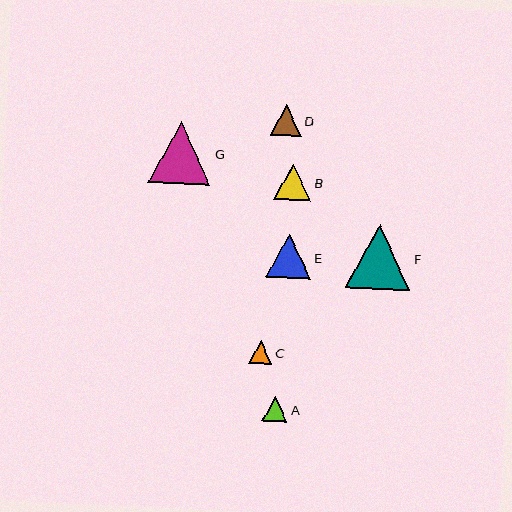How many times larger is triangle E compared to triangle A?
Triangle E is approximately 1.8 times the size of triangle A.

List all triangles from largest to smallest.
From largest to smallest: F, G, E, B, D, A, C.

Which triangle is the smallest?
Triangle C is the smallest with a size of approximately 23 pixels.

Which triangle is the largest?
Triangle F is the largest with a size of approximately 65 pixels.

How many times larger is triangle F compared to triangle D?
Triangle F is approximately 2.1 times the size of triangle D.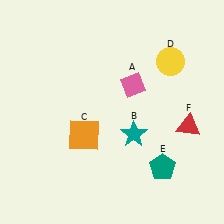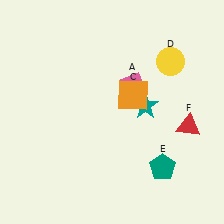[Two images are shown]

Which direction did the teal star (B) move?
The teal star (B) moved up.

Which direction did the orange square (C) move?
The orange square (C) moved right.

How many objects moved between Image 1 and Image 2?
2 objects moved between the two images.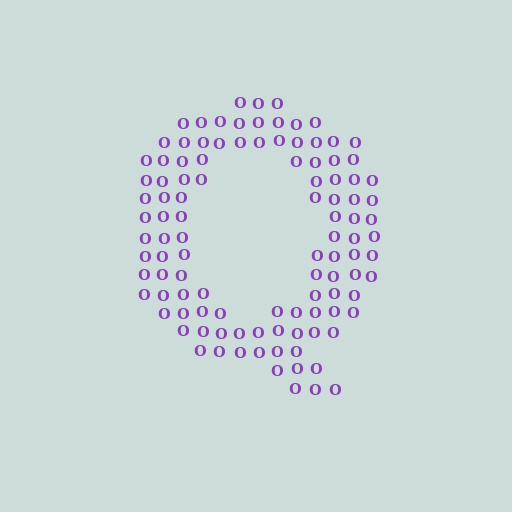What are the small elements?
The small elements are letter O's.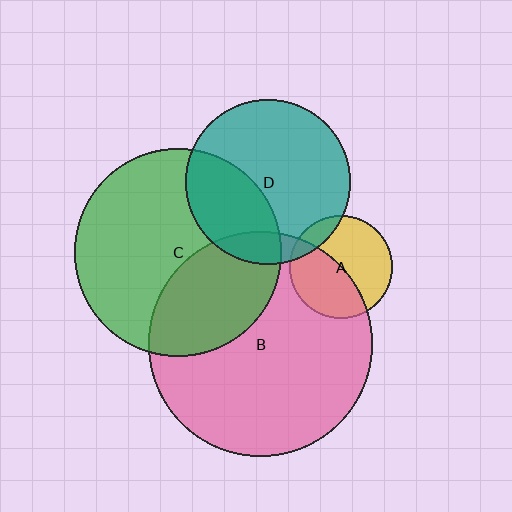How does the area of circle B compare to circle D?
Approximately 1.9 times.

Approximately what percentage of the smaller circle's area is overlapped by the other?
Approximately 15%.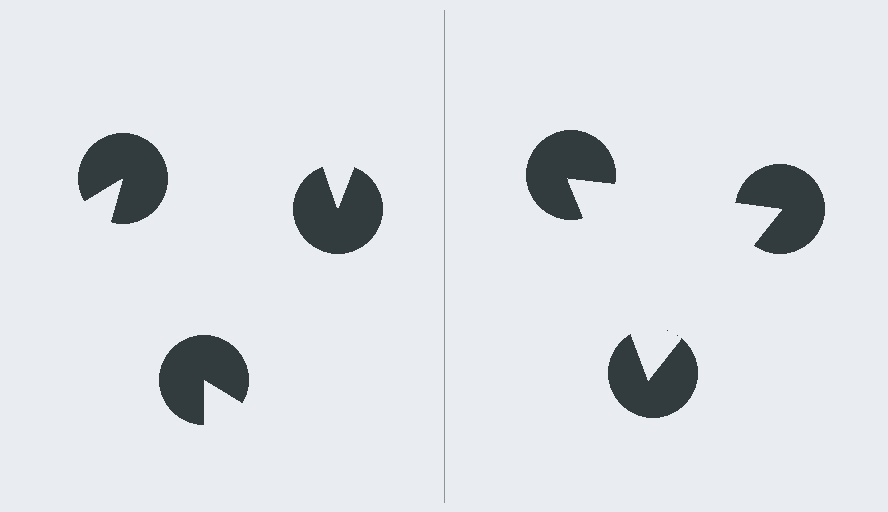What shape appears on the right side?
An illusory triangle.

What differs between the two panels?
The pac-man discs are positioned identically on both sides; only the wedge orientations differ. On the right they align to a triangle; on the left they are misaligned.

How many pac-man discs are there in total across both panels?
6 — 3 on each side.